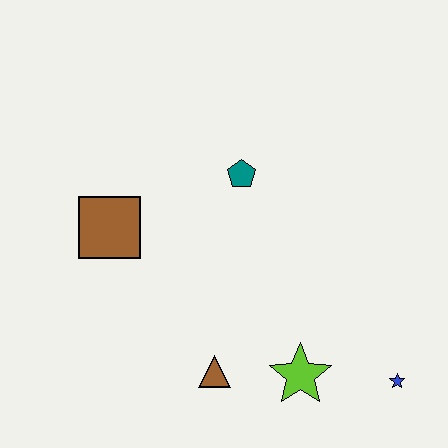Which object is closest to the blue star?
The lime star is closest to the blue star.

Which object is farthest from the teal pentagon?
The blue star is farthest from the teal pentagon.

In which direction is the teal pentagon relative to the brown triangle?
The teal pentagon is above the brown triangle.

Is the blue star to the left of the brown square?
No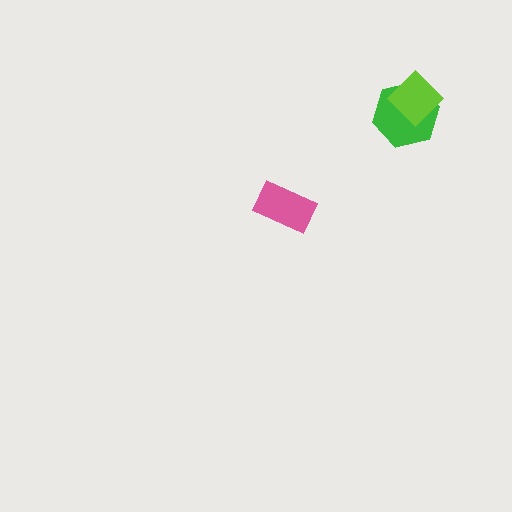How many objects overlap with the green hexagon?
1 object overlaps with the green hexagon.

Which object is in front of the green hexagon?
The lime diamond is in front of the green hexagon.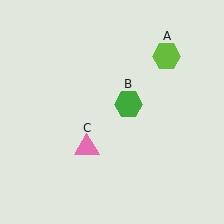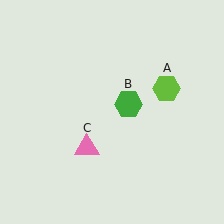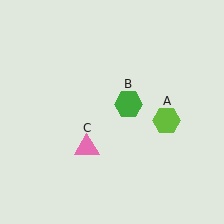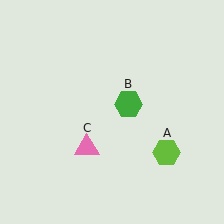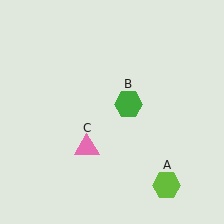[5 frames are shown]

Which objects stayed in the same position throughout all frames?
Green hexagon (object B) and pink triangle (object C) remained stationary.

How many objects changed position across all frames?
1 object changed position: lime hexagon (object A).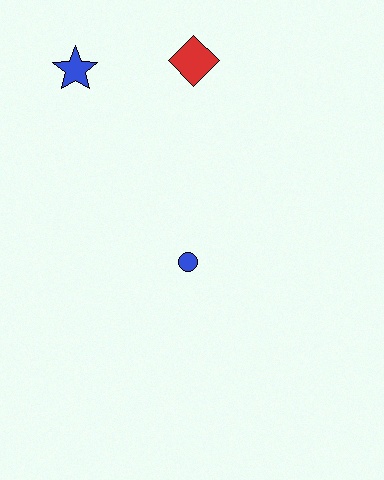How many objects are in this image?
There are 3 objects.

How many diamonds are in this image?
There is 1 diamond.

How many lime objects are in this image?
There are no lime objects.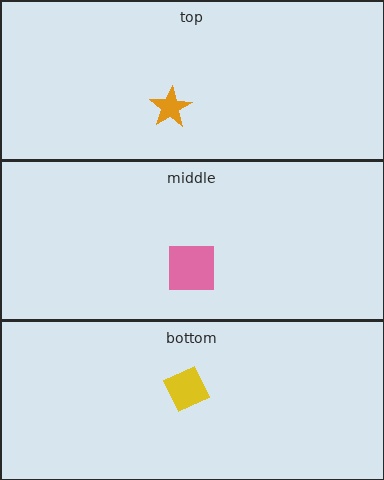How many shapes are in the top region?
1.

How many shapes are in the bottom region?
1.